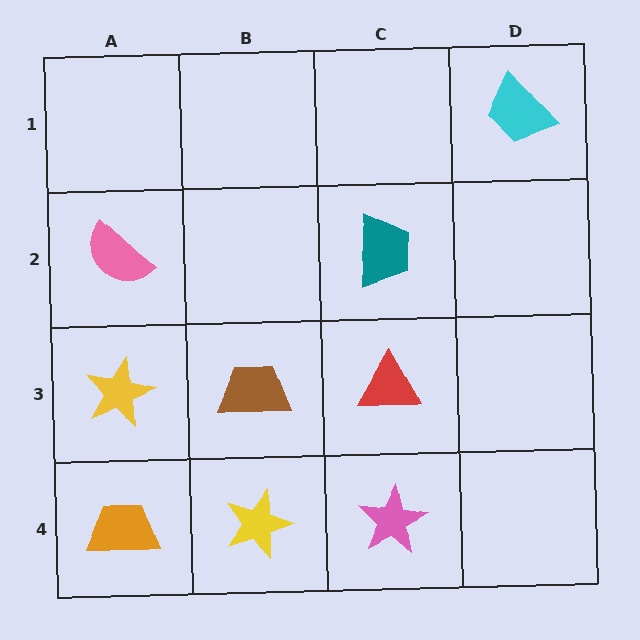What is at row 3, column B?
A brown trapezoid.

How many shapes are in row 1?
1 shape.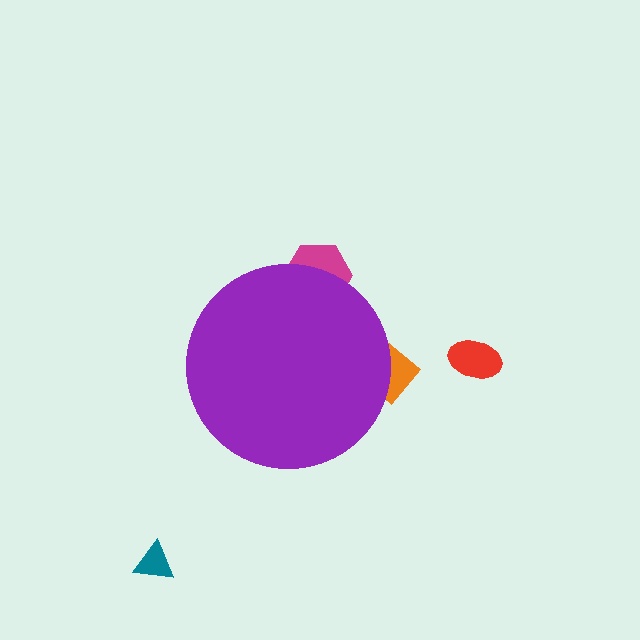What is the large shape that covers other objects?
A purple circle.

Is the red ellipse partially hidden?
No, the red ellipse is fully visible.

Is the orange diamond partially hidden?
Yes, the orange diamond is partially hidden behind the purple circle.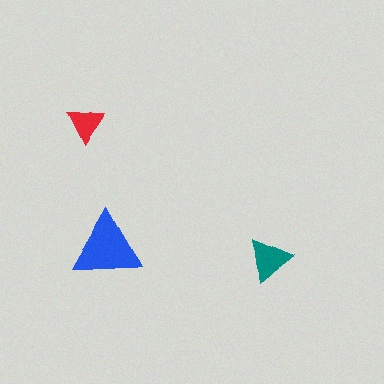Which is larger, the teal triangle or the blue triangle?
The blue one.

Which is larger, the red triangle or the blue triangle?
The blue one.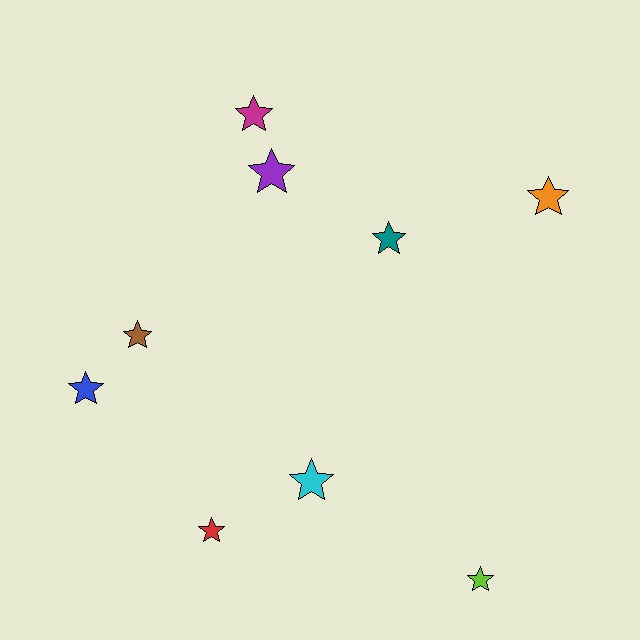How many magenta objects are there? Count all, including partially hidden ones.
There is 1 magenta object.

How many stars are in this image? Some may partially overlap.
There are 9 stars.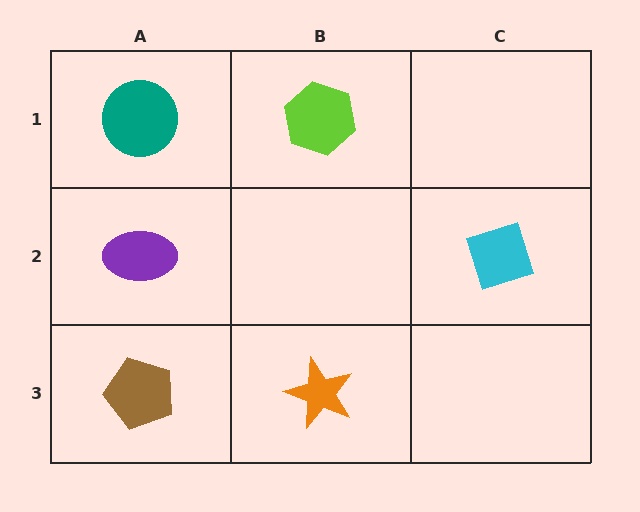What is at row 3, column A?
A brown pentagon.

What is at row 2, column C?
A cyan diamond.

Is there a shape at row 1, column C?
No, that cell is empty.